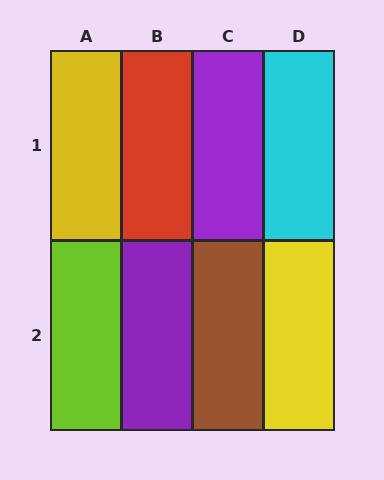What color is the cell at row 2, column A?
Lime.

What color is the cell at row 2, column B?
Purple.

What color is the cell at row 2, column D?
Yellow.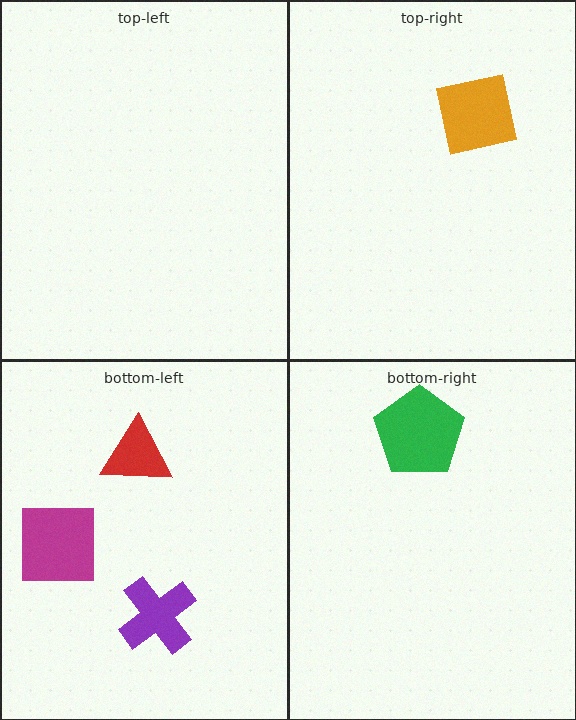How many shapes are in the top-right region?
1.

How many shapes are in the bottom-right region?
1.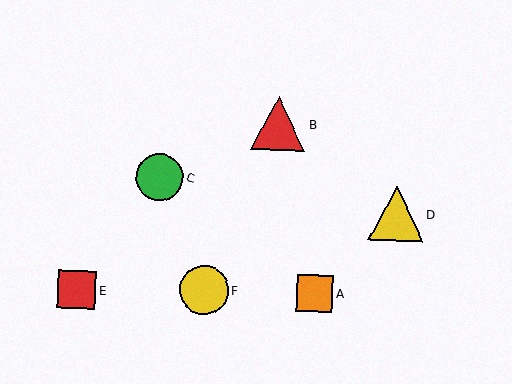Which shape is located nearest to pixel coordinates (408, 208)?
The yellow triangle (labeled D) at (396, 214) is nearest to that location.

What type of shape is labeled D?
Shape D is a yellow triangle.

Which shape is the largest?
The yellow triangle (labeled D) is the largest.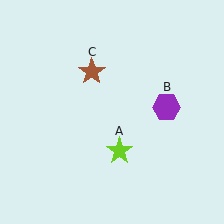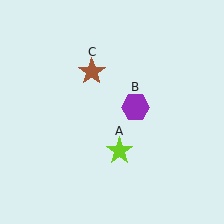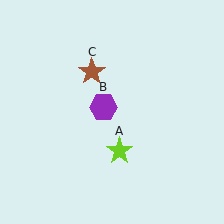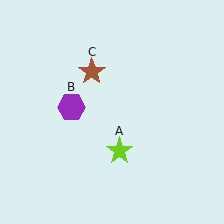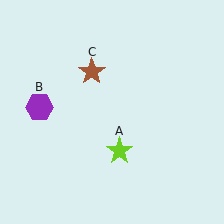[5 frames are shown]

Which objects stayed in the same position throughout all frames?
Lime star (object A) and brown star (object C) remained stationary.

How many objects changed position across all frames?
1 object changed position: purple hexagon (object B).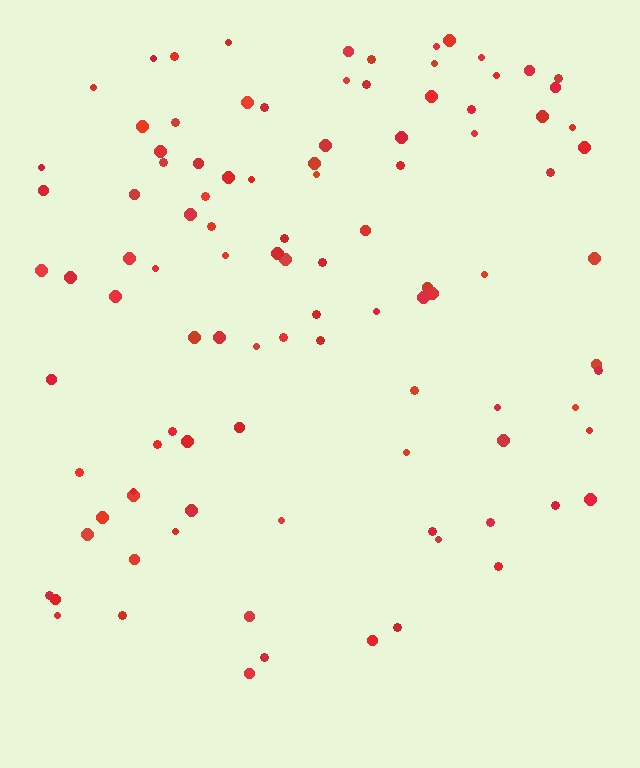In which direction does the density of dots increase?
From bottom to top, with the top side densest.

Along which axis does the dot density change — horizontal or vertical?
Vertical.